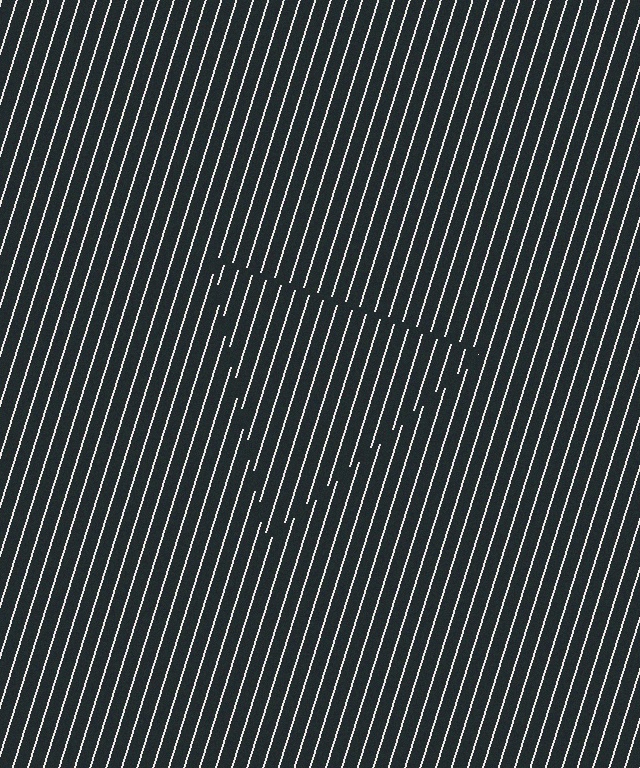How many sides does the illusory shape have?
3 sides — the line-ends trace a triangle.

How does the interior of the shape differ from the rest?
The interior of the shape contains the same grating, shifted by half a period — the contour is defined by the phase discontinuity where line-ends from the inner and outer gratings abut.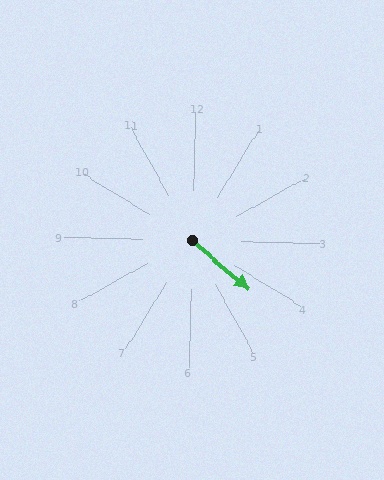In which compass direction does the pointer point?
Southeast.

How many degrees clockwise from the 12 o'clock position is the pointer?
Approximately 130 degrees.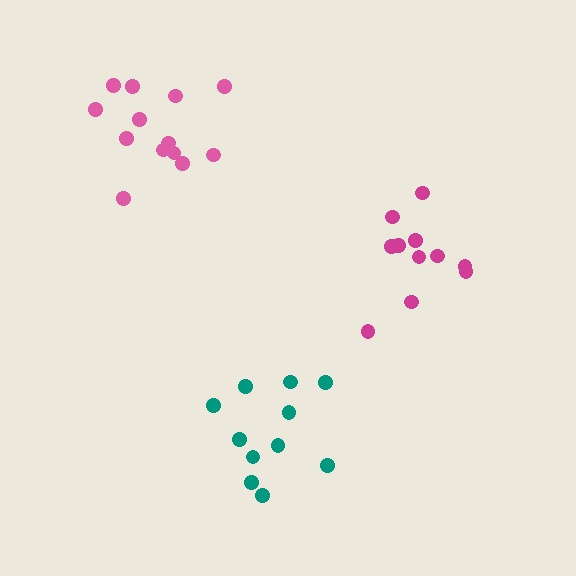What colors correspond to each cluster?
The clusters are colored: teal, magenta, pink.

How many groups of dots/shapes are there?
There are 3 groups.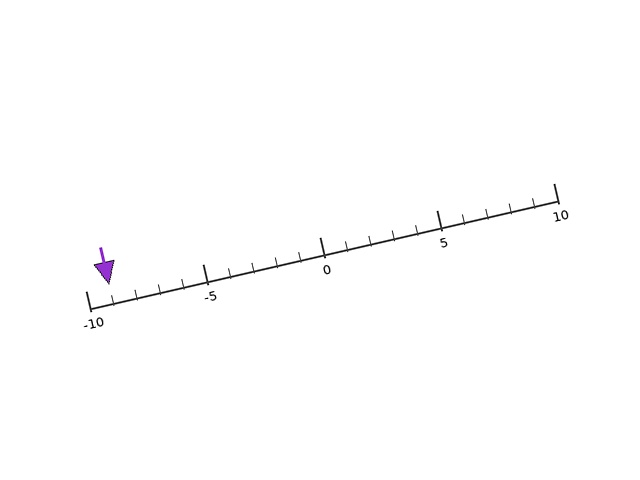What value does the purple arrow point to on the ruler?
The purple arrow points to approximately -9.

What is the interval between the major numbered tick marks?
The major tick marks are spaced 5 units apart.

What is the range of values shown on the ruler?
The ruler shows values from -10 to 10.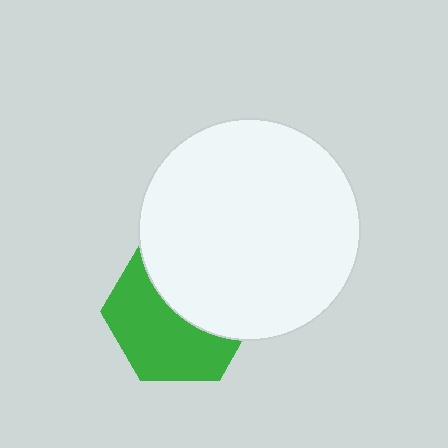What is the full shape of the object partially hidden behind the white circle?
The partially hidden object is a green hexagon.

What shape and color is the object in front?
The object in front is a white circle.